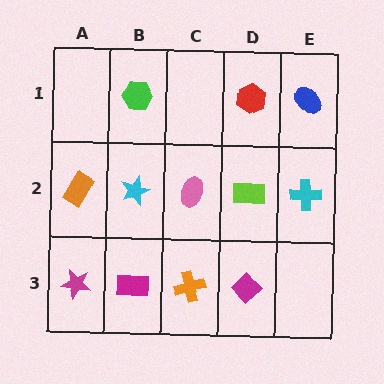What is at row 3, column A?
A magenta star.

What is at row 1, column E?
A blue ellipse.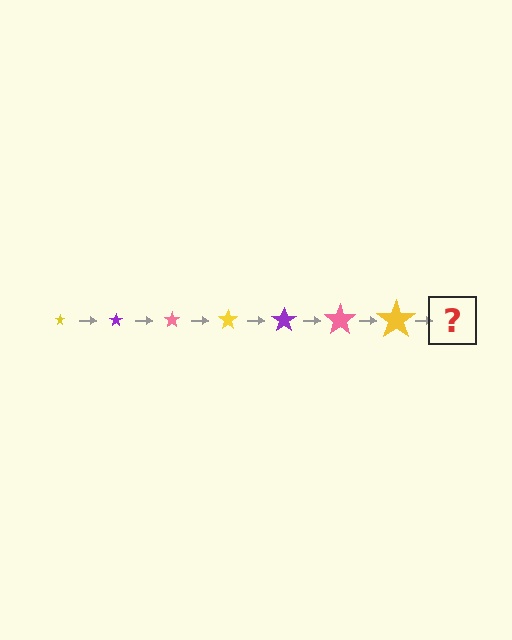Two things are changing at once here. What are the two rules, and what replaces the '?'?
The two rules are that the star grows larger each step and the color cycles through yellow, purple, and pink. The '?' should be a purple star, larger than the previous one.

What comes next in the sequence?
The next element should be a purple star, larger than the previous one.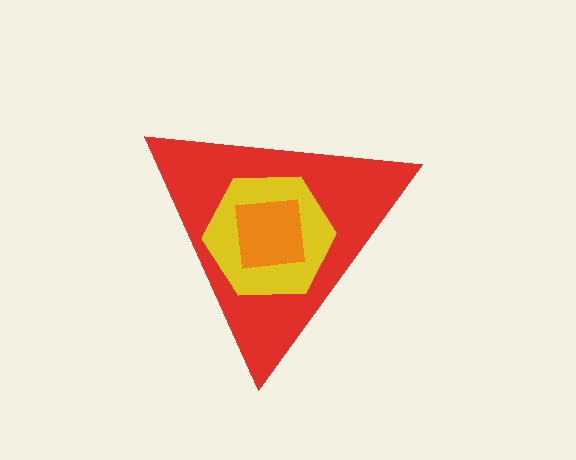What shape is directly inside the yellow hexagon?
The orange square.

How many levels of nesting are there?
3.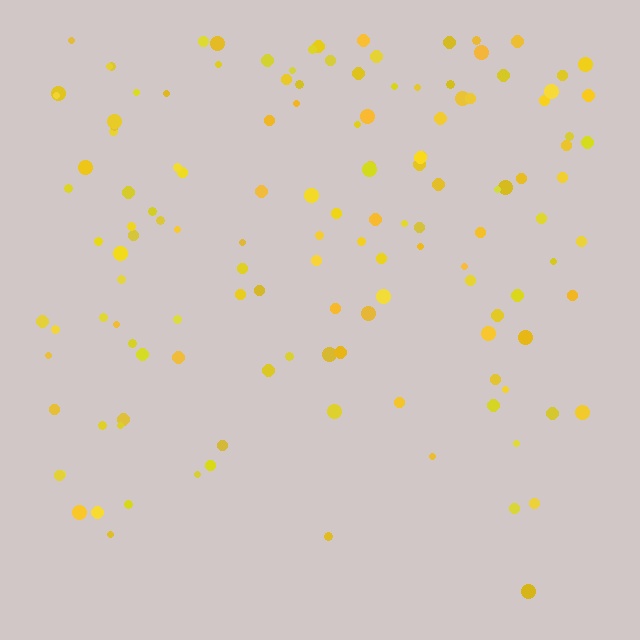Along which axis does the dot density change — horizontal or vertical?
Vertical.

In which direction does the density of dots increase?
From bottom to top, with the top side densest.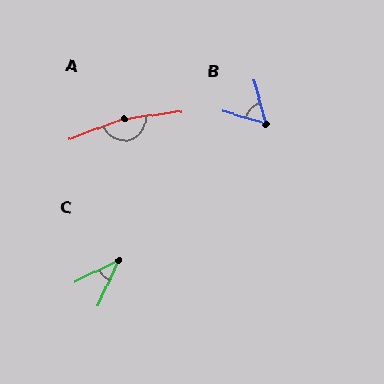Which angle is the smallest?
C, at approximately 40 degrees.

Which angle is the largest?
A, at approximately 167 degrees.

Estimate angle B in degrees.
Approximately 58 degrees.